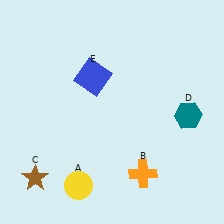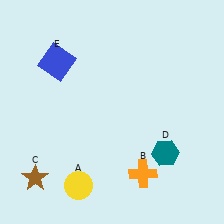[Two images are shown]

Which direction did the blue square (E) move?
The blue square (E) moved left.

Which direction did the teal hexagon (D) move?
The teal hexagon (D) moved down.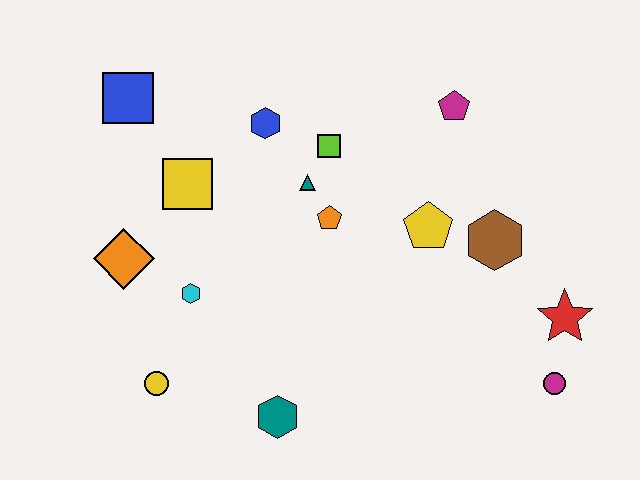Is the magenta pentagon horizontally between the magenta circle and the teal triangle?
Yes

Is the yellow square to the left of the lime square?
Yes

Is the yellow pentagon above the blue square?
No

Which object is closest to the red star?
The magenta circle is closest to the red star.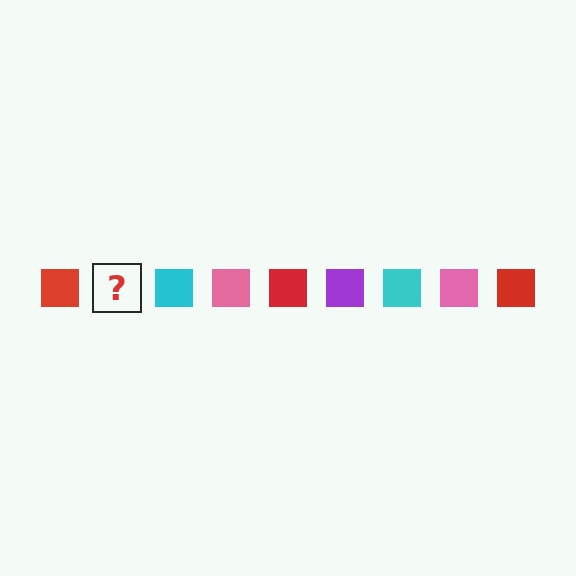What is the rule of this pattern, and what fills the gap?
The rule is that the pattern cycles through red, purple, cyan, pink squares. The gap should be filled with a purple square.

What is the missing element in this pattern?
The missing element is a purple square.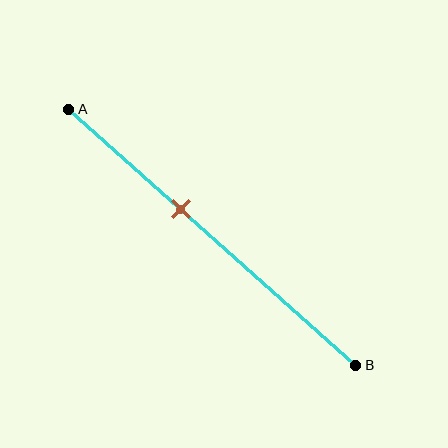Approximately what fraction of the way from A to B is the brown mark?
The brown mark is approximately 40% of the way from A to B.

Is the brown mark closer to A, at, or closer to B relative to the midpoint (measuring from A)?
The brown mark is closer to point A than the midpoint of segment AB.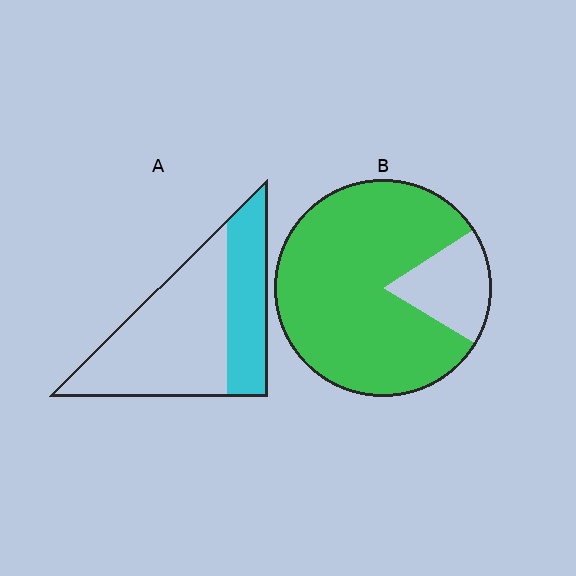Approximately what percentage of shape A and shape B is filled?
A is approximately 35% and B is approximately 80%.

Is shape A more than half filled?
No.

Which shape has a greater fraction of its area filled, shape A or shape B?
Shape B.